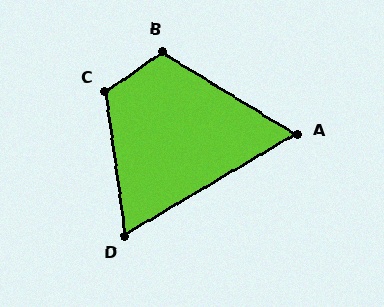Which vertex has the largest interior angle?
C, at approximately 118 degrees.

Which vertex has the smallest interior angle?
A, at approximately 62 degrees.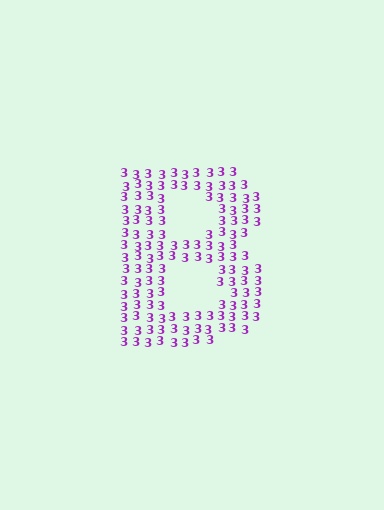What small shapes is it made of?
It is made of small digit 3's.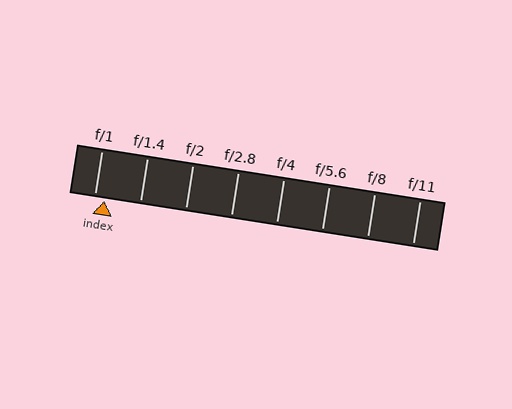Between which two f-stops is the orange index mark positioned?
The index mark is between f/1 and f/1.4.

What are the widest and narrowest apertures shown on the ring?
The widest aperture shown is f/1 and the narrowest is f/11.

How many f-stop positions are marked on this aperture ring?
There are 8 f-stop positions marked.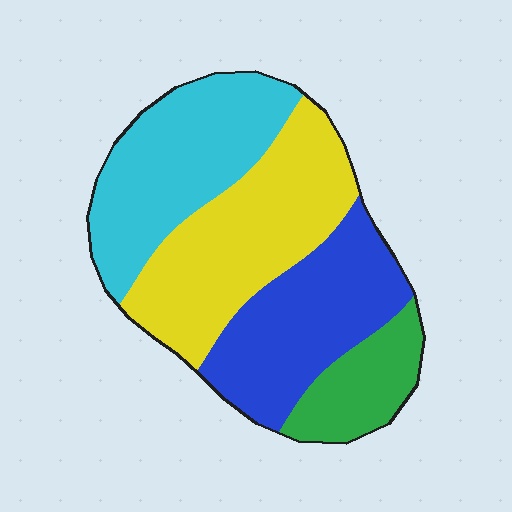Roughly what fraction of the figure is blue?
Blue covers roughly 25% of the figure.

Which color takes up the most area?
Yellow, at roughly 30%.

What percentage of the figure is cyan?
Cyan takes up between a quarter and a half of the figure.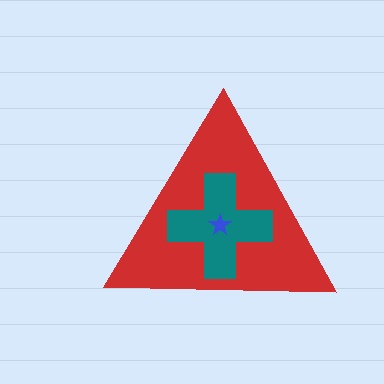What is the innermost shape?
The blue star.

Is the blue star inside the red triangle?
Yes.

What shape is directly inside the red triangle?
The teal cross.